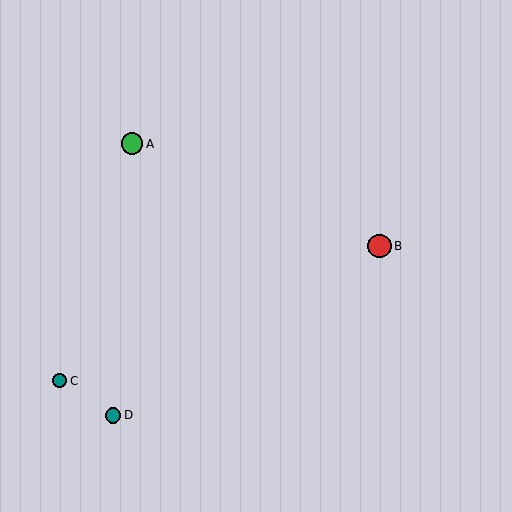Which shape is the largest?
The red circle (labeled B) is the largest.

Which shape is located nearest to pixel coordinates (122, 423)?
The teal circle (labeled D) at (113, 415) is nearest to that location.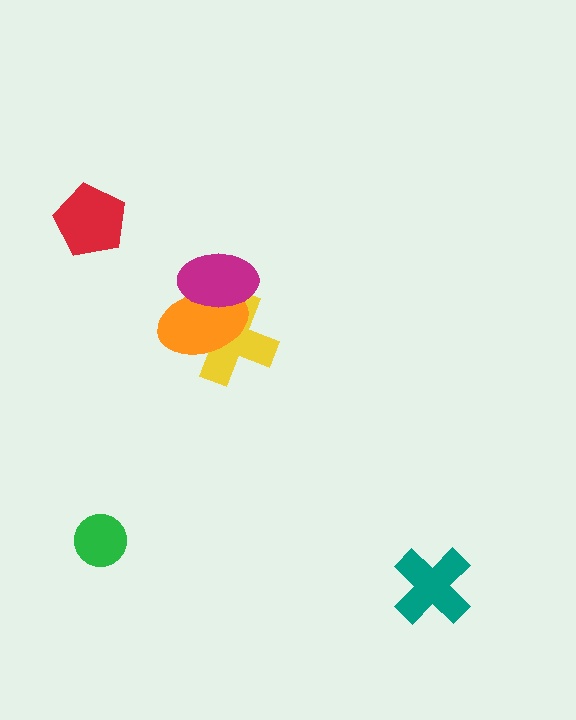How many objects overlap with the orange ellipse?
2 objects overlap with the orange ellipse.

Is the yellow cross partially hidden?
Yes, it is partially covered by another shape.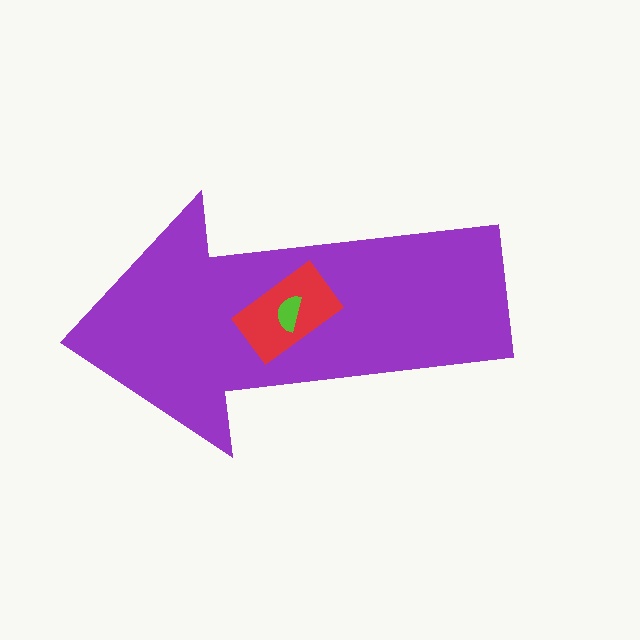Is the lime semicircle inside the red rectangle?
Yes.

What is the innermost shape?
The lime semicircle.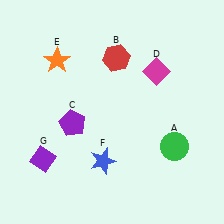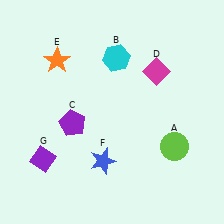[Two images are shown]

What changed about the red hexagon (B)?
In Image 1, B is red. In Image 2, it changed to cyan.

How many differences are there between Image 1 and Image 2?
There are 2 differences between the two images.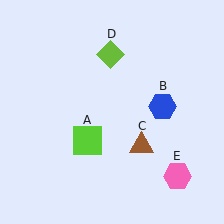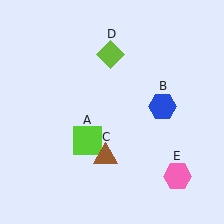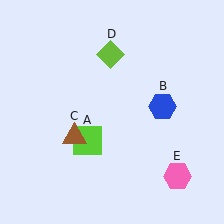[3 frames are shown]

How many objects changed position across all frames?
1 object changed position: brown triangle (object C).